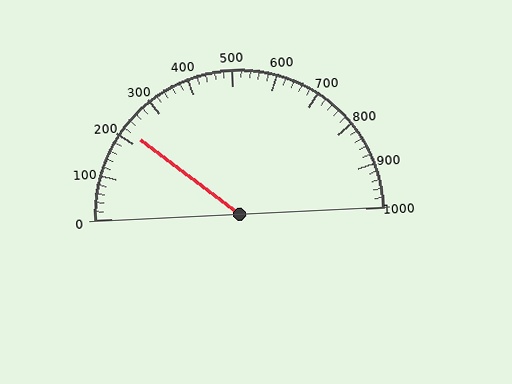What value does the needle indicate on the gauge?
The needle indicates approximately 220.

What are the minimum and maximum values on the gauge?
The gauge ranges from 0 to 1000.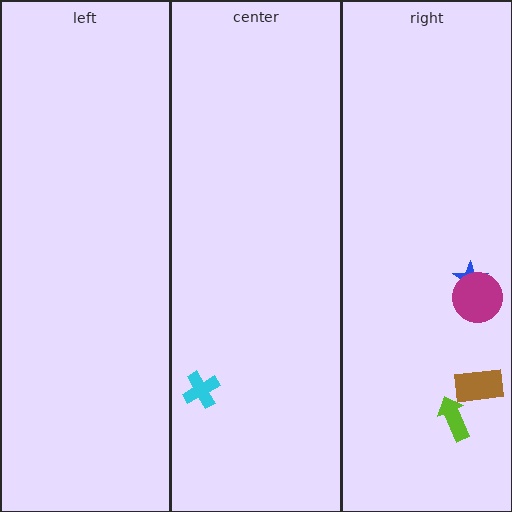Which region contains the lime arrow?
The right region.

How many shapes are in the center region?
1.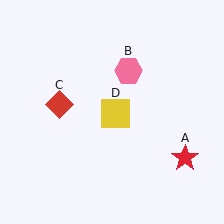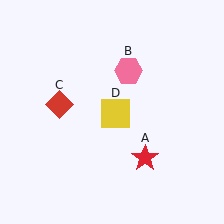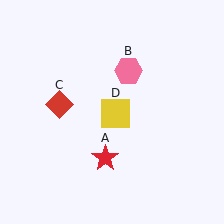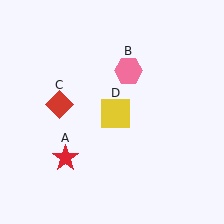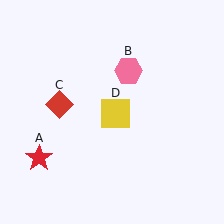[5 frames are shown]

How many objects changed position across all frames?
1 object changed position: red star (object A).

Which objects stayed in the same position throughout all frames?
Pink hexagon (object B) and red diamond (object C) and yellow square (object D) remained stationary.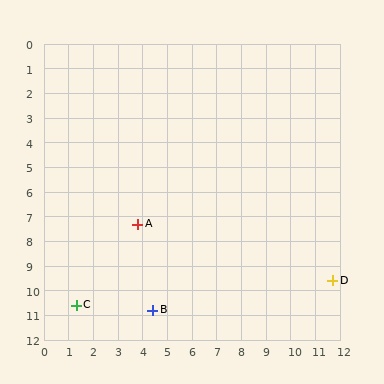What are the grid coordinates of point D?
Point D is at approximately (11.7, 9.6).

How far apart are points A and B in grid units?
Points A and B are about 3.6 grid units apart.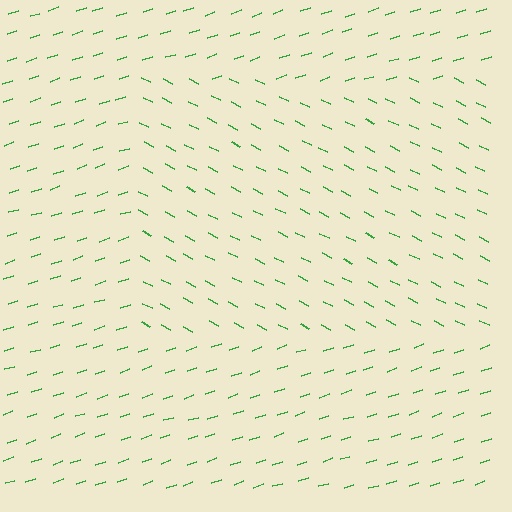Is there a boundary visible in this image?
Yes, there is a texture boundary formed by a change in line orientation.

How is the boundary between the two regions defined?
The boundary is defined purely by a change in line orientation (approximately 45 degrees difference). All lines are the same color and thickness.